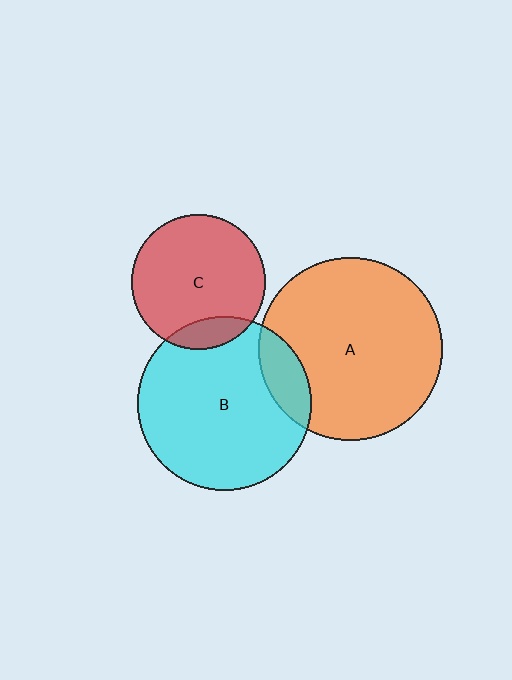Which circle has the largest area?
Circle A (orange).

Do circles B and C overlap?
Yes.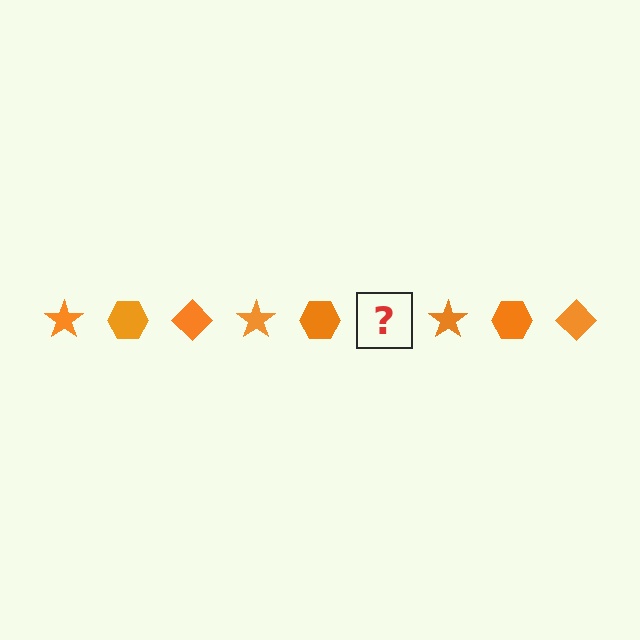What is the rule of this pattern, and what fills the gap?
The rule is that the pattern cycles through star, hexagon, diamond shapes in orange. The gap should be filled with an orange diamond.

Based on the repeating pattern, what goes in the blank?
The blank should be an orange diamond.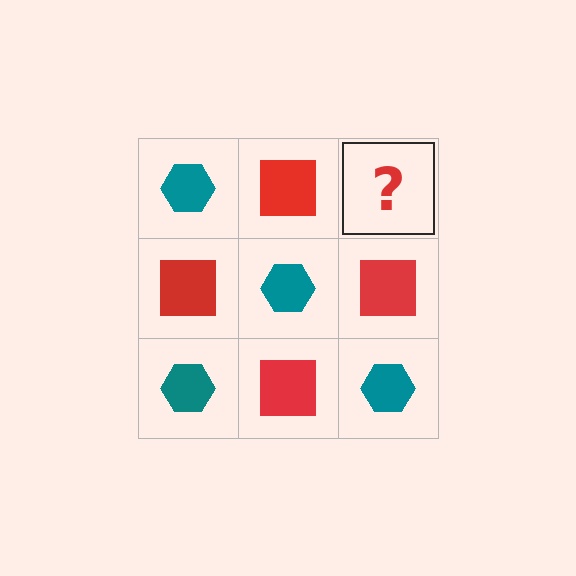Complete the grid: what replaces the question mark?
The question mark should be replaced with a teal hexagon.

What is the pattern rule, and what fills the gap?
The rule is that it alternates teal hexagon and red square in a checkerboard pattern. The gap should be filled with a teal hexagon.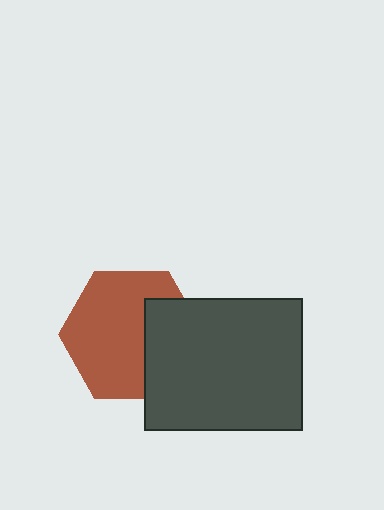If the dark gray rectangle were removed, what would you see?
You would see the complete brown hexagon.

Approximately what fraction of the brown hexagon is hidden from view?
Roughly 33% of the brown hexagon is hidden behind the dark gray rectangle.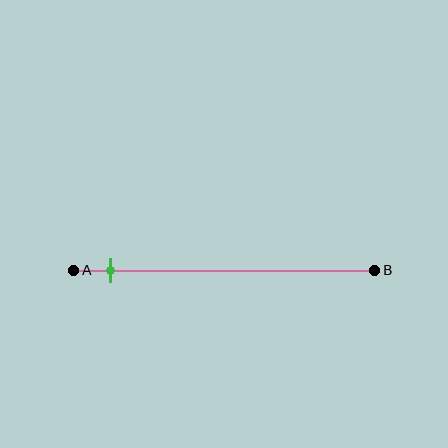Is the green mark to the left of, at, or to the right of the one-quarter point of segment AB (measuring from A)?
The green mark is to the left of the one-quarter point of segment AB.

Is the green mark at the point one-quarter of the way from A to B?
No, the mark is at about 10% from A, not at the 25% one-quarter point.